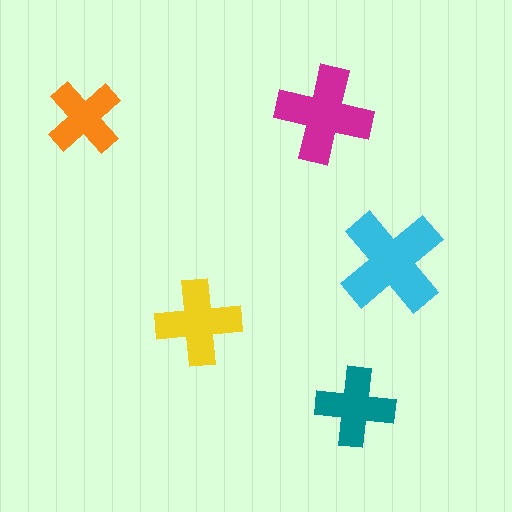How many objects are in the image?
There are 5 objects in the image.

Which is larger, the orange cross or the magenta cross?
The magenta one.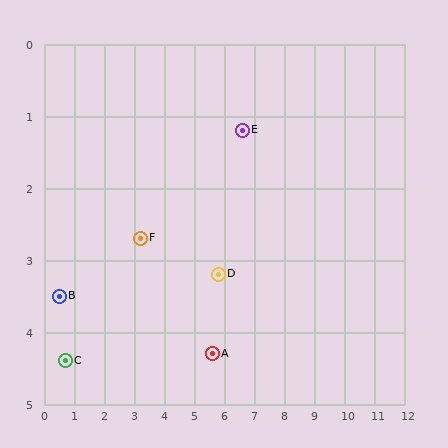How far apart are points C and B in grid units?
Points C and B are about 0.9 grid units apart.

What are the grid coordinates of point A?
Point A is at approximately (5.6, 4.3).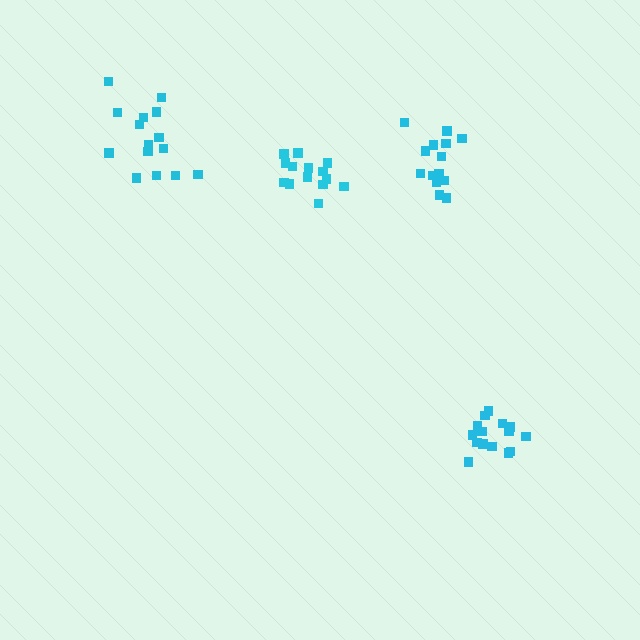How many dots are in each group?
Group 1: 15 dots, Group 2: 14 dots, Group 3: 14 dots, Group 4: 15 dots (58 total).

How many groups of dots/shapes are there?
There are 4 groups.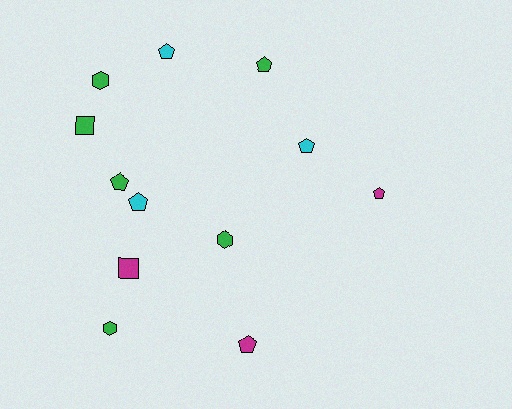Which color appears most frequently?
Green, with 6 objects.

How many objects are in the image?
There are 12 objects.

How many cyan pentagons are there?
There are 3 cyan pentagons.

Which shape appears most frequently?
Pentagon, with 7 objects.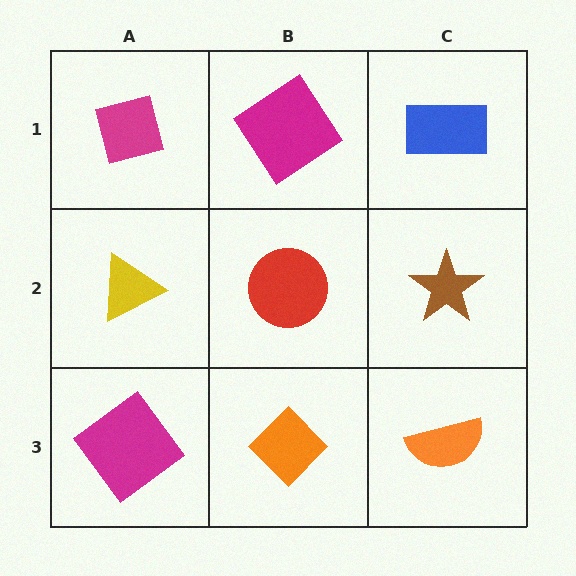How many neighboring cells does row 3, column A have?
2.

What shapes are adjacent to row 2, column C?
A blue rectangle (row 1, column C), an orange semicircle (row 3, column C), a red circle (row 2, column B).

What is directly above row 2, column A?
A magenta square.